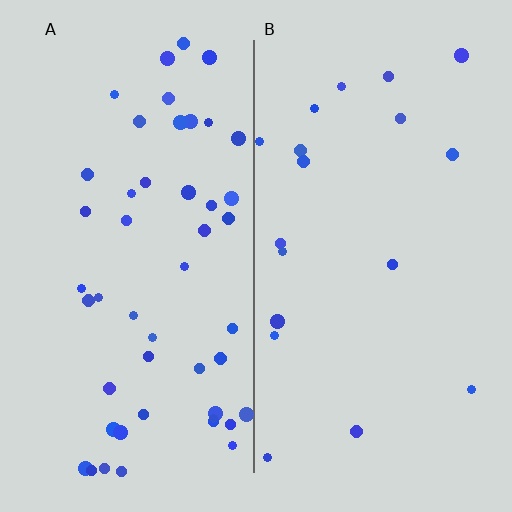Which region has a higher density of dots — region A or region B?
A (the left).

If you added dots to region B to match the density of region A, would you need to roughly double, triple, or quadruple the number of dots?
Approximately triple.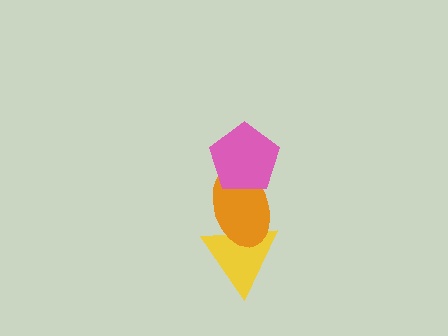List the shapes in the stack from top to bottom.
From top to bottom: the pink pentagon, the orange ellipse, the yellow triangle.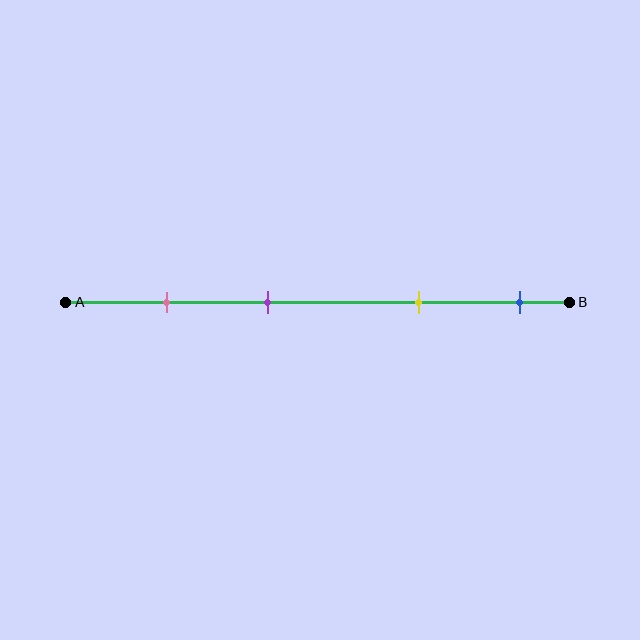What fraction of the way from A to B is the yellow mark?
The yellow mark is approximately 70% (0.7) of the way from A to B.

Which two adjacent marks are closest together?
The pink and purple marks are the closest adjacent pair.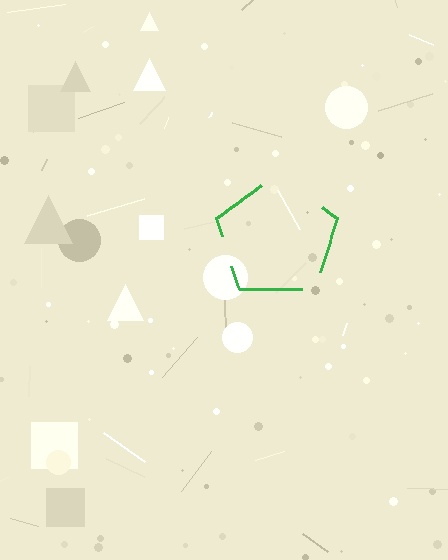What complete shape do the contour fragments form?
The contour fragments form a pentagon.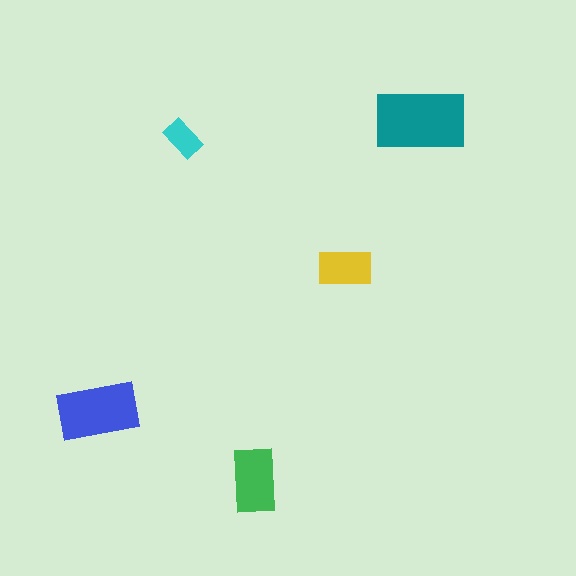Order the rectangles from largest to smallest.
the teal one, the blue one, the green one, the yellow one, the cyan one.